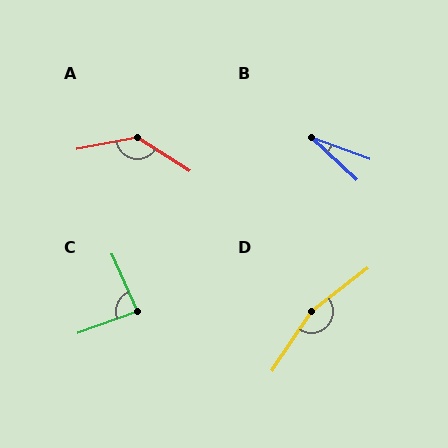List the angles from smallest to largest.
B (23°), C (86°), A (137°), D (161°).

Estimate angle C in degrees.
Approximately 86 degrees.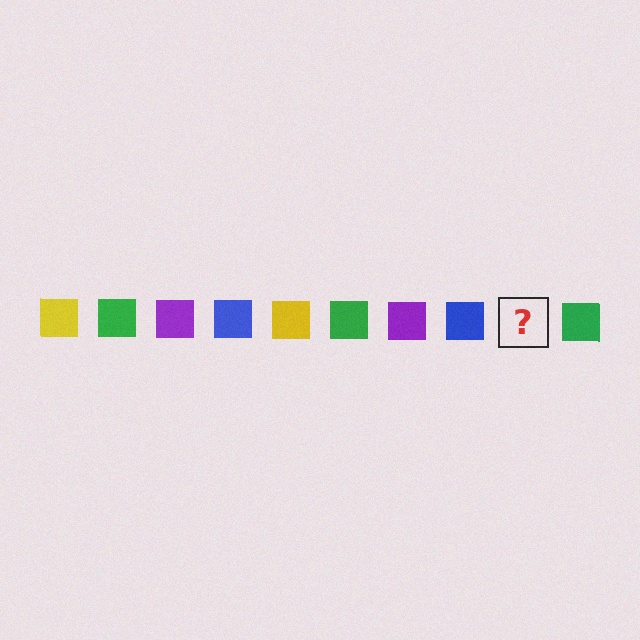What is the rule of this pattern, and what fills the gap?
The rule is that the pattern cycles through yellow, green, purple, blue squares. The gap should be filled with a yellow square.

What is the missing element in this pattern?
The missing element is a yellow square.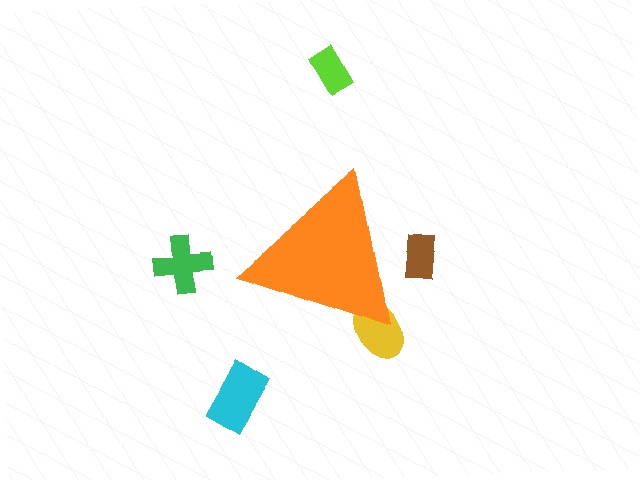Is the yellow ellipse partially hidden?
Yes, the yellow ellipse is partially hidden behind the orange triangle.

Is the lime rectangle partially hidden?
No, the lime rectangle is fully visible.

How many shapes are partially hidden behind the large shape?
2 shapes are partially hidden.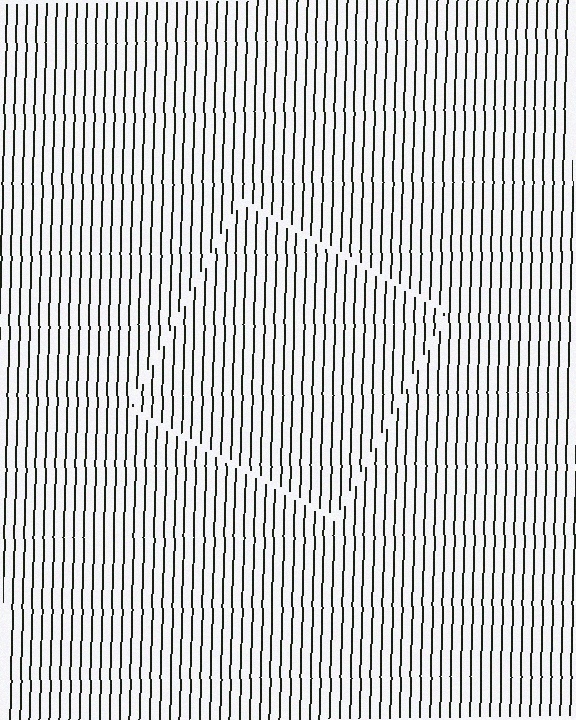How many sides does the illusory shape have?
4 sides — the line-ends trace a square.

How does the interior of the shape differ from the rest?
The interior of the shape contains the same grating, shifted by half a period — the contour is defined by the phase discontinuity where line-ends from the inner and outer gratings abut.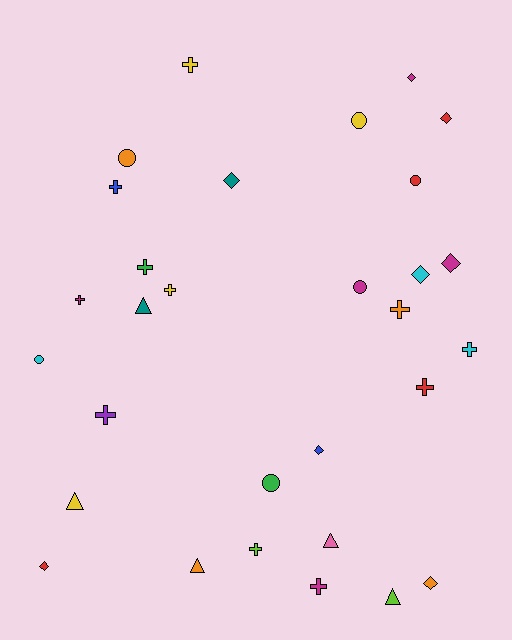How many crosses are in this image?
There are 11 crosses.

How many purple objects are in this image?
There is 1 purple object.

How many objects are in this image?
There are 30 objects.